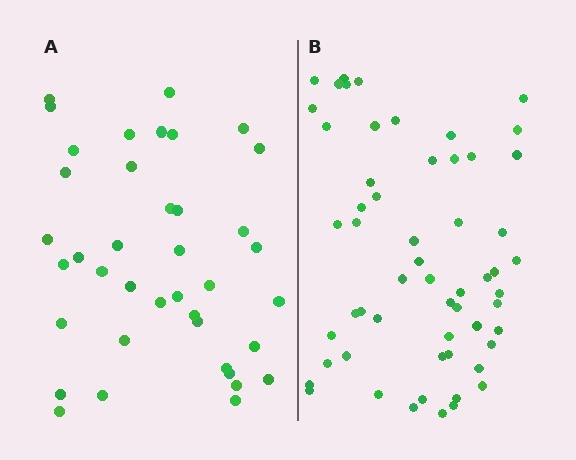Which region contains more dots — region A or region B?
Region B (the right region) has more dots.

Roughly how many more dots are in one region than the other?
Region B has approximately 20 more dots than region A.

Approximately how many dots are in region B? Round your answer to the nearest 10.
About 60 dots. (The exact count is 57, which rounds to 60.)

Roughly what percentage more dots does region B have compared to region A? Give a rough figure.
About 45% more.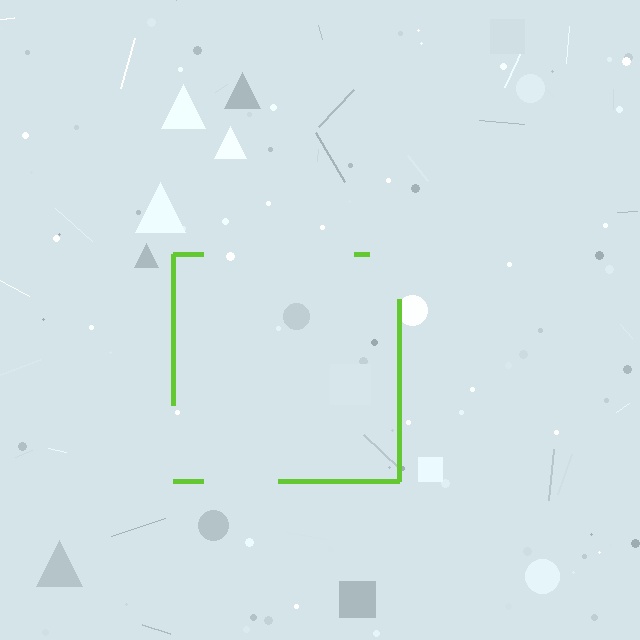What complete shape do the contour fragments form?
The contour fragments form a square.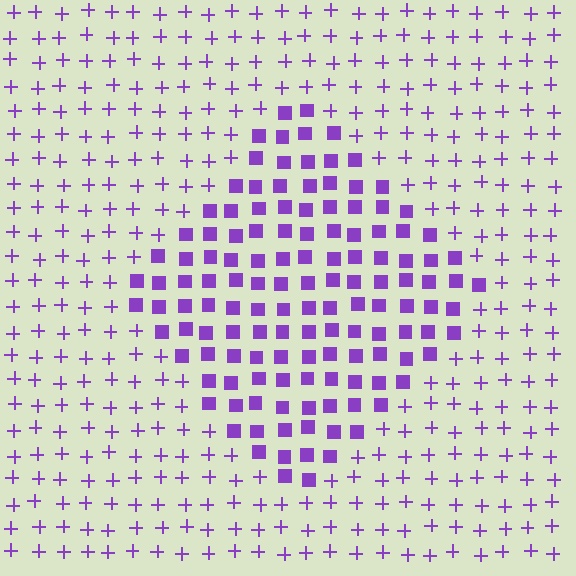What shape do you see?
I see a diamond.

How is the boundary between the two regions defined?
The boundary is defined by a change in element shape: squares inside vs. plus signs outside. All elements share the same color and spacing.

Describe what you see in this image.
The image is filled with small purple elements arranged in a uniform grid. A diamond-shaped region contains squares, while the surrounding area contains plus signs. The boundary is defined purely by the change in element shape.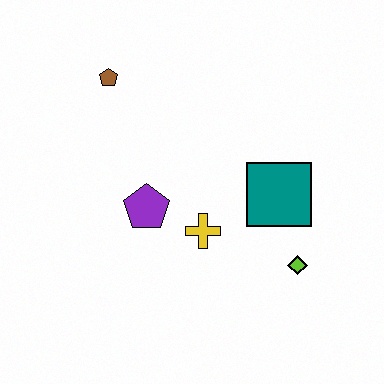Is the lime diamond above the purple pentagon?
No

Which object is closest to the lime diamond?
The teal square is closest to the lime diamond.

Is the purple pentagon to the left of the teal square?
Yes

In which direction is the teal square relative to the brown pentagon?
The teal square is to the right of the brown pentagon.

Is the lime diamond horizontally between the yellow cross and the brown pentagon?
No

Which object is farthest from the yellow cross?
The brown pentagon is farthest from the yellow cross.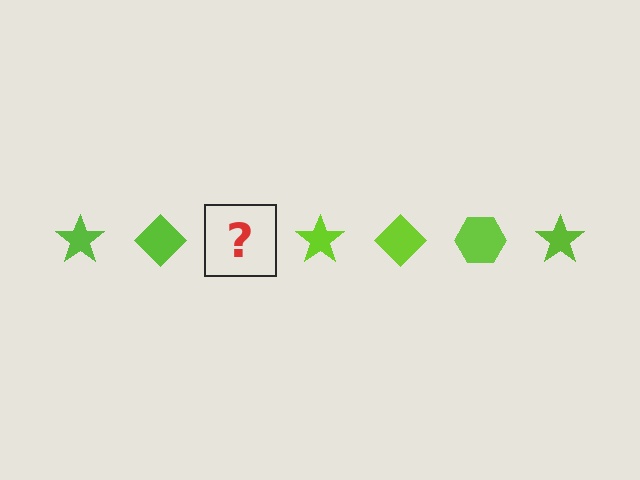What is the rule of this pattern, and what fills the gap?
The rule is that the pattern cycles through star, diamond, hexagon shapes in lime. The gap should be filled with a lime hexagon.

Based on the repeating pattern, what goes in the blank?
The blank should be a lime hexagon.